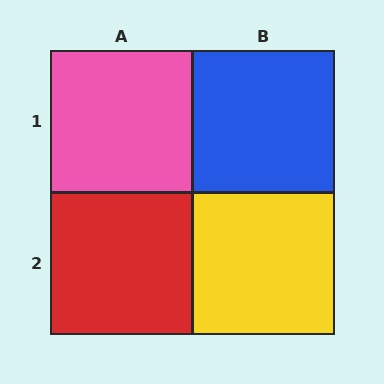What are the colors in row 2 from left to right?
Red, yellow.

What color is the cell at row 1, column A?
Pink.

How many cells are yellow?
1 cell is yellow.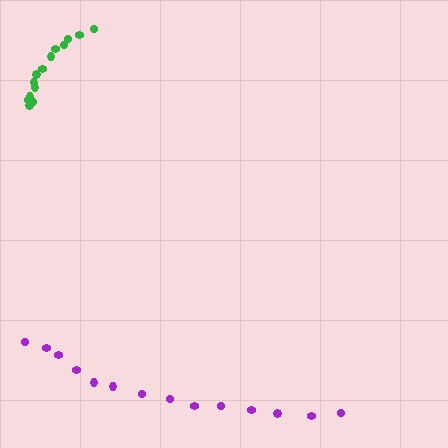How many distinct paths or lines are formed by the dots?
There are 2 distinct paths.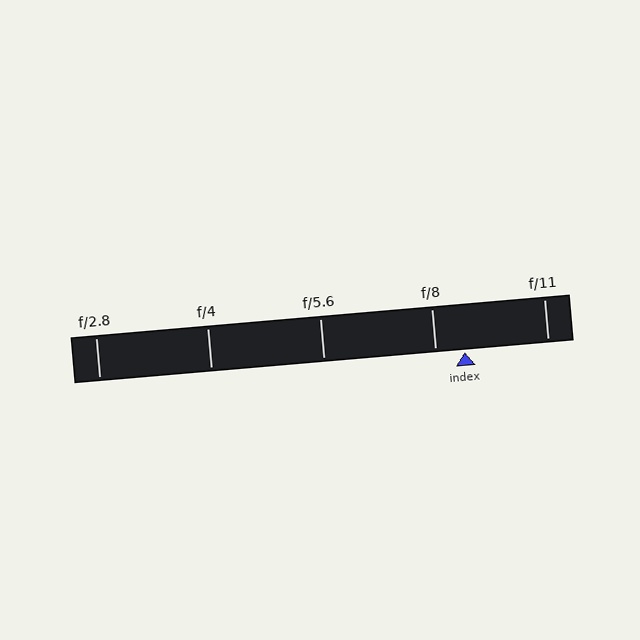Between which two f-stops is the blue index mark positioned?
The index mark is between f/8 and f/11.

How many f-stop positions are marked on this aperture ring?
There are 5 f-stop positions marked.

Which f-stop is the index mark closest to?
The index mark is closest to f/8.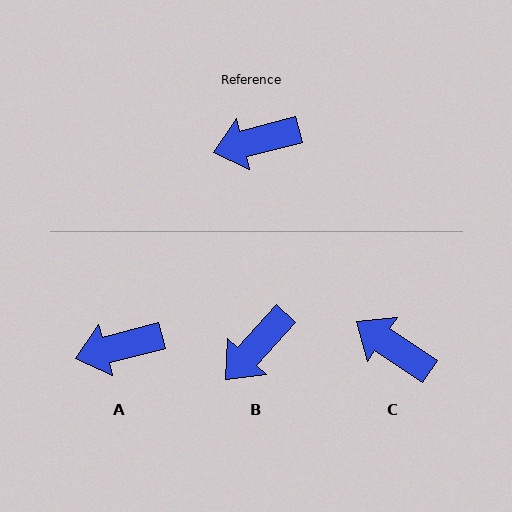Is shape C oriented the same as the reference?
No, it is off by about 49 degrees.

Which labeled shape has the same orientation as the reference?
A.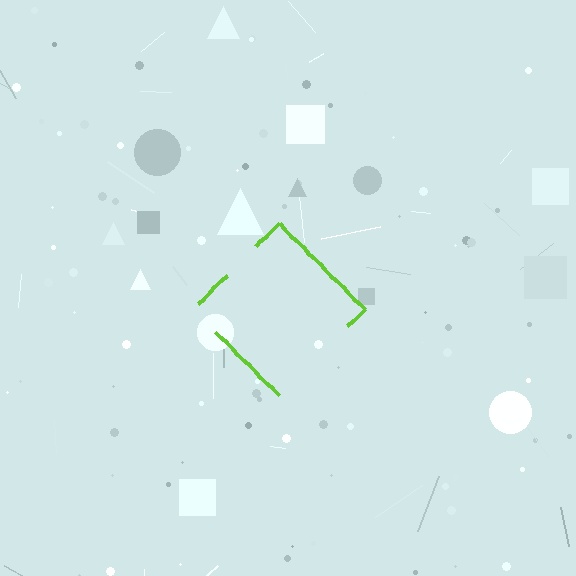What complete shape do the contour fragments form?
The contour fragments form a diamond.